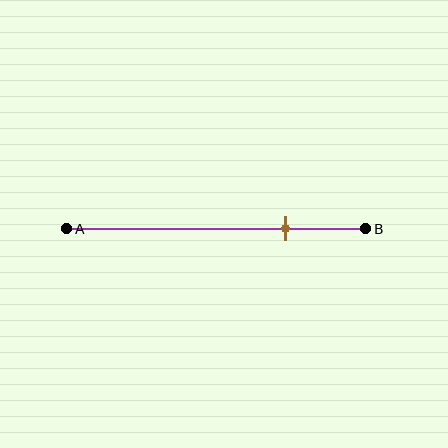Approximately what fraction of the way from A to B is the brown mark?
The brown mark is approximately 75% of the way from A to B.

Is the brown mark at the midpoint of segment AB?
No, the mark is at about 75% from A, not at the 50% midpoint.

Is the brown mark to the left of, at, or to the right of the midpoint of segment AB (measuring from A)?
The brown mark is to the right of the midpoint of segment AB.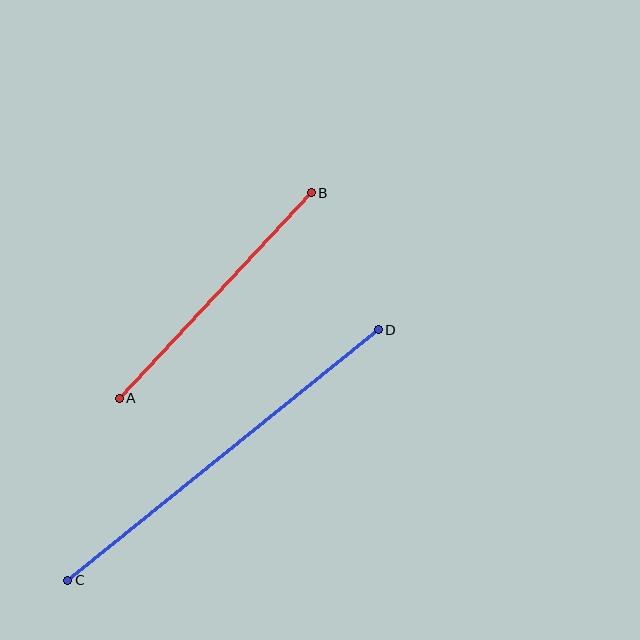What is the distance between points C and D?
The distance is approximately 399 pixels.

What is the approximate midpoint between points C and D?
The midpoint is at approximately (223, 455) pixels.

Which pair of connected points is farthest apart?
Points C and D are farthest apart.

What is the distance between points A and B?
The distance is approximately 281 pixels.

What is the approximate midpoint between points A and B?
The midpoint is at approximately (215, 295) pixels.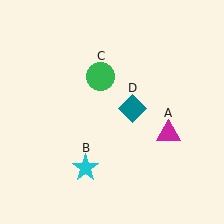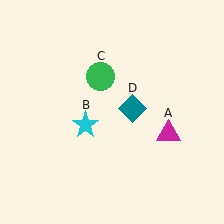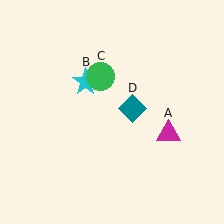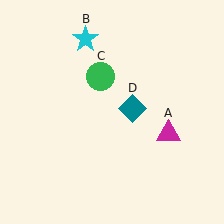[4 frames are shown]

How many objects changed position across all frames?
1 object changed position: cyan star (object B).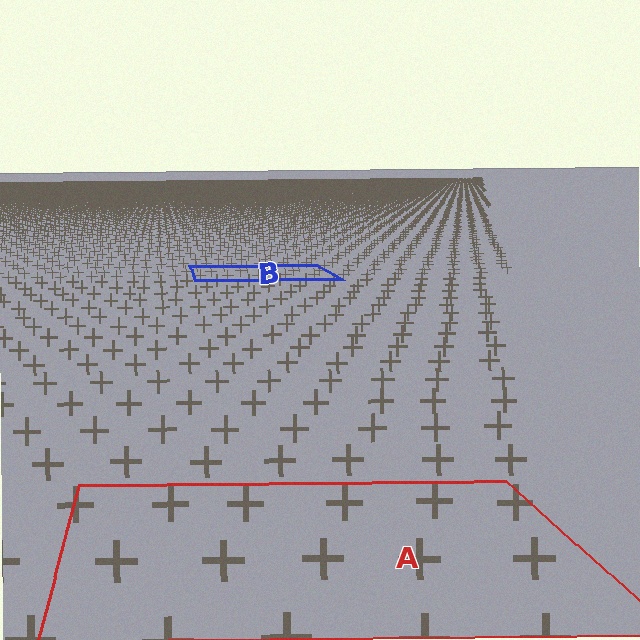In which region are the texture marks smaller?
The texture marks are smaller in region B, because it is farther away.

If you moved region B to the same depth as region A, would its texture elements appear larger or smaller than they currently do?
They would appear larger. At a closer depth, the same texture elements are projected at a bigger on-screen size.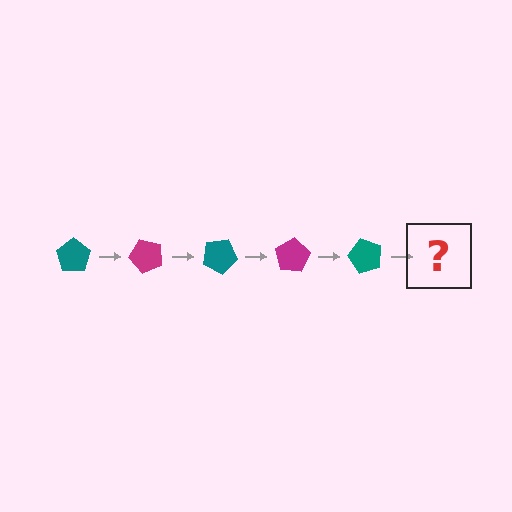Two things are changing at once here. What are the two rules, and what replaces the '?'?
The two rules are that it rotates 50 degrees each step and the color cycles through teal and magenta. The '?' should be a magenta pentagon, rotated 250 degrees from the start.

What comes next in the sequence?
The next element should be a magenta pentagon, rotated 250 degrees from the start.